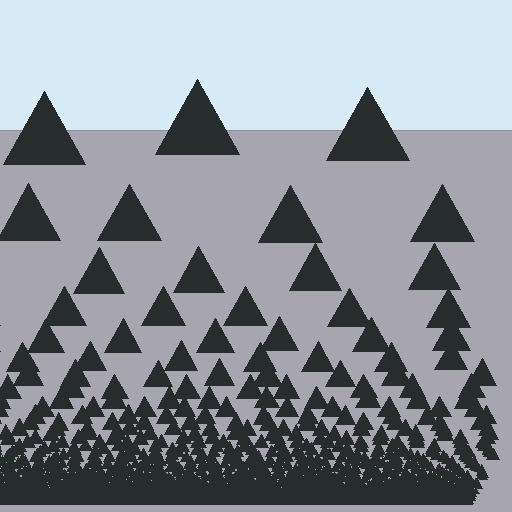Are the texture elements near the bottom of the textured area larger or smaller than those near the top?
Smaller. The gradient is inverted — elements near the bottom are smaller and denser.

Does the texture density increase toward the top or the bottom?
Density increases toward the bottom.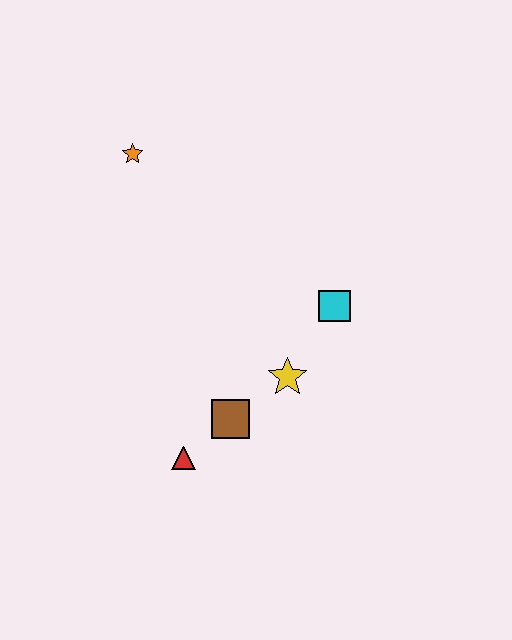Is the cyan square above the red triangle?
Yes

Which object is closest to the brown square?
The red triangle is closest to the brown square.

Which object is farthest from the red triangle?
The orange star is farthest from the red triangle.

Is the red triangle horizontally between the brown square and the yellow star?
No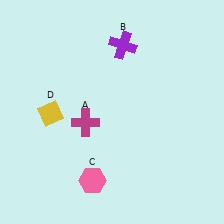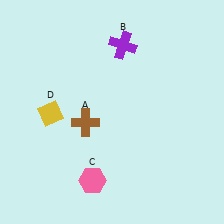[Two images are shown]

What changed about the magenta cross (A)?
In Image 1, A is magenta. In Image 2, it changed to brown.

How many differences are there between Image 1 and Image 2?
There is 1 difference between the two images.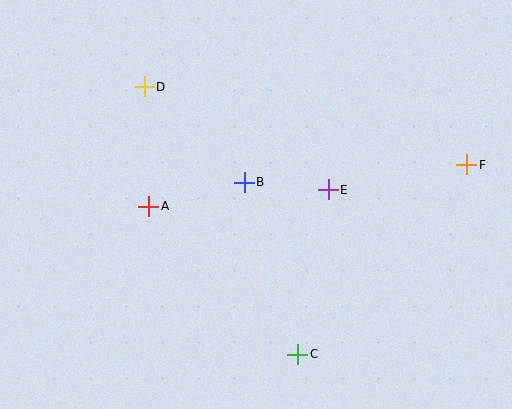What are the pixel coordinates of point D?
Point D is at (144, 87).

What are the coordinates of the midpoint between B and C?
The midpoint between B and C is at (271, 268).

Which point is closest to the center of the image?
Point B at (244, 182) is closest to the center.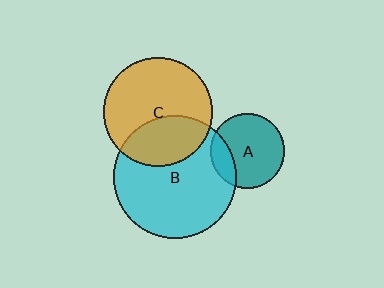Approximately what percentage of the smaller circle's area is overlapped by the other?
Approximately 35%.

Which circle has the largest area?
Circle B (cyan).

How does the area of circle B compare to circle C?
Approximately 1.3 times.